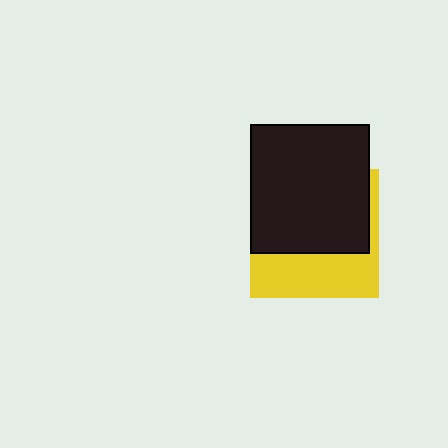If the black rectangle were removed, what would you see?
You would see the complete yellow square.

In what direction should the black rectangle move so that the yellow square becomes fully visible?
The black rectangle should move up. That is the shortest direction to clear the overlap and leave the yellow square fully visible.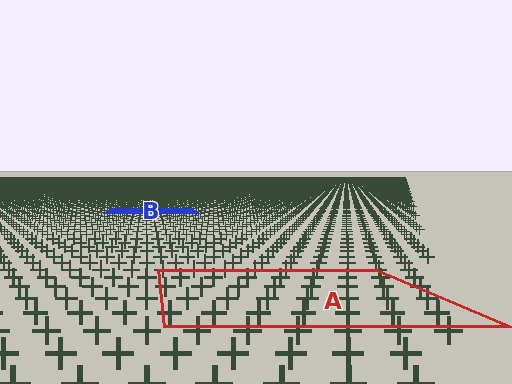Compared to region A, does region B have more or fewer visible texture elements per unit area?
Region B has more texture elements per unit area — they are packed more densely because it is farther away.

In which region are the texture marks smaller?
The texture marks are smaller in region B, because it is farther away.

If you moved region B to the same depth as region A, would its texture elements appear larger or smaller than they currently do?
They would appear larger. At a closer depth, the same texture elements are projected at a bigger on-screen size.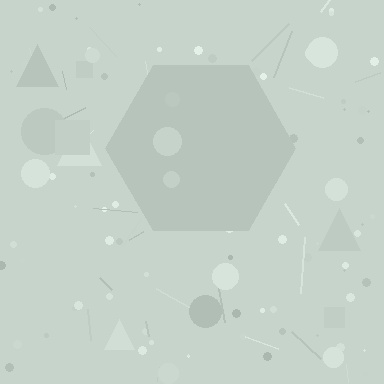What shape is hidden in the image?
A hexagon is hidden in the image.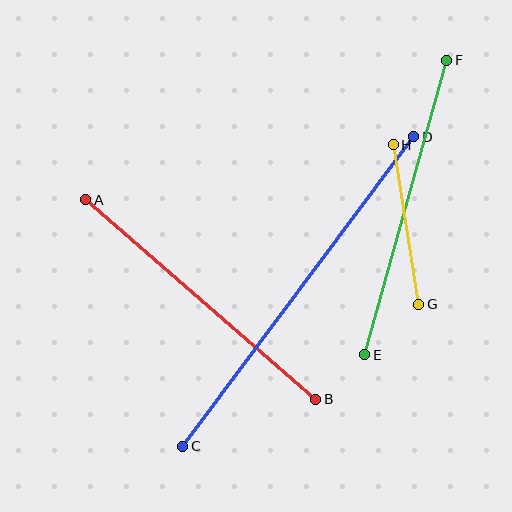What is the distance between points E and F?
The distance is approximately 306 pixels.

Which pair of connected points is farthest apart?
Points C and D are farthest apart.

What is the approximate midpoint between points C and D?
The midpoint is at approximately (298, 291) pixels.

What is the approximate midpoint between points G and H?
The midpoint is at approximately (406, 224) pixels.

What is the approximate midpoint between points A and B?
The midpoint is at approximately (201, 300) pixels.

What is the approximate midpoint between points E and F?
The midpoint is at approximately (406, 208) pixels.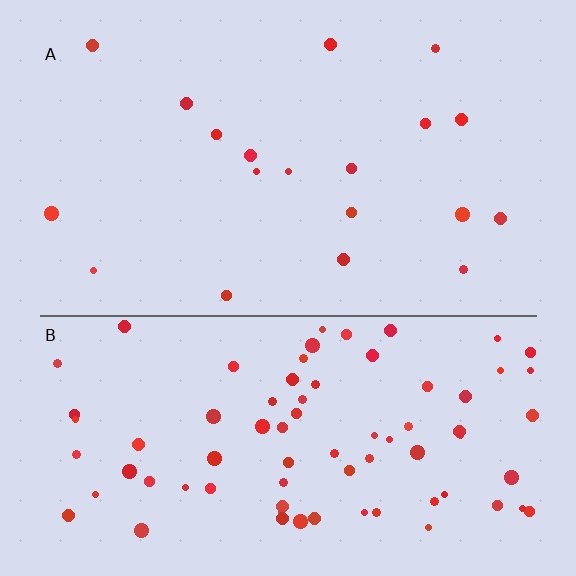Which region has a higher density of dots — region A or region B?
B (the bottom).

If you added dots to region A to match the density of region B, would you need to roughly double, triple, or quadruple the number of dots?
Approximately quadruple.